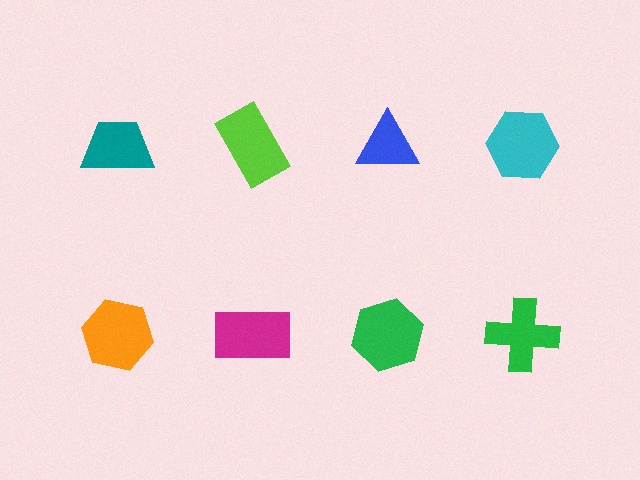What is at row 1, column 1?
A teal trapezoid.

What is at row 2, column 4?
A green cross.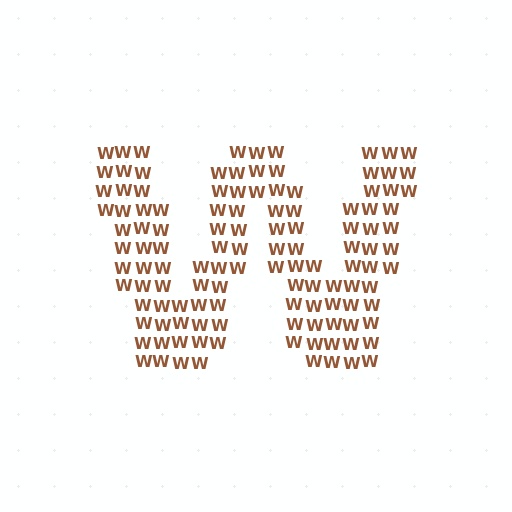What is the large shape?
The large shape is the letter W.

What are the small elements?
The small elements are letter W's.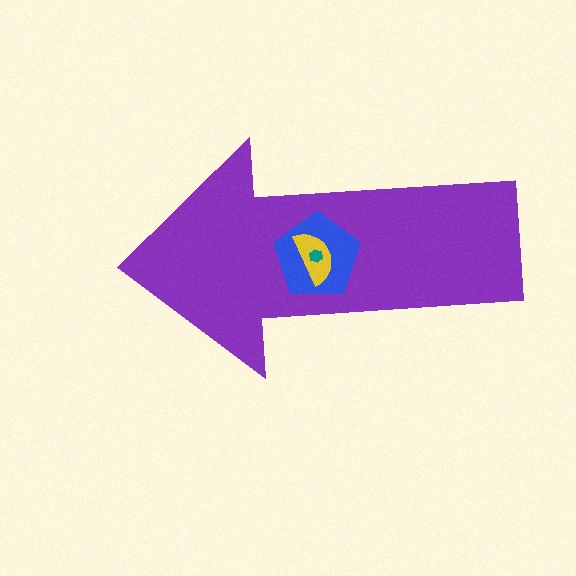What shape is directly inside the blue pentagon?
The yellow semicircle.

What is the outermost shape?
The purple arrow.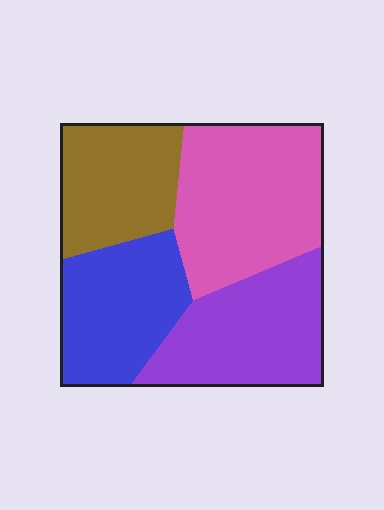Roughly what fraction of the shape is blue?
Blue takes up about one quarter (1/4) of the shape.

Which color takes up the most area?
Pink, at roughly 30%.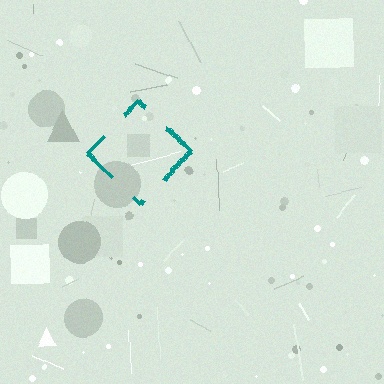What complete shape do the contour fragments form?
The contour fragments form a diamond.